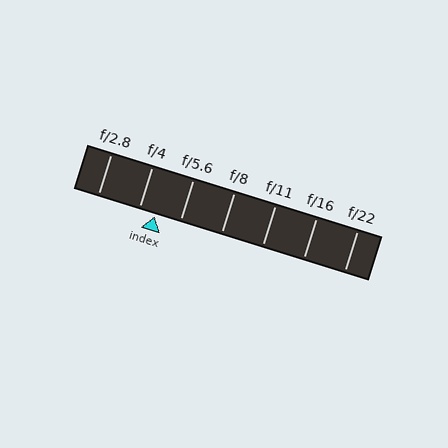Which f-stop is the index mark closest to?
The index mark is closest to f/4.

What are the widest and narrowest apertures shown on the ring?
The widest aperture shown is f/2.8 and the narrowest is f/22.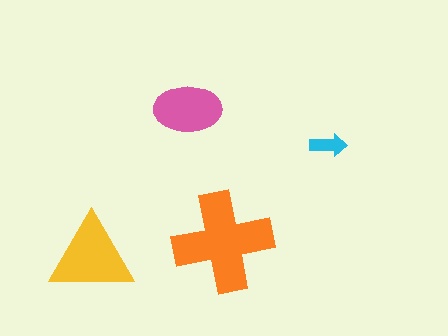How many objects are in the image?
There are 4 objects in the image.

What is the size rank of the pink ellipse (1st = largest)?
3rd.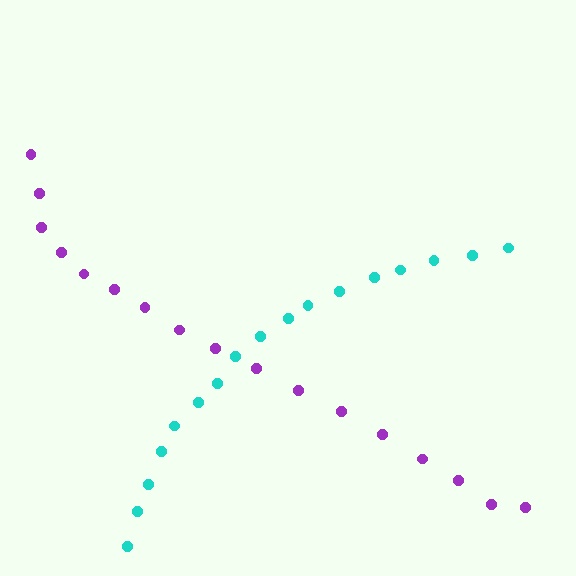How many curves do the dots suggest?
There are 2 distinct paths.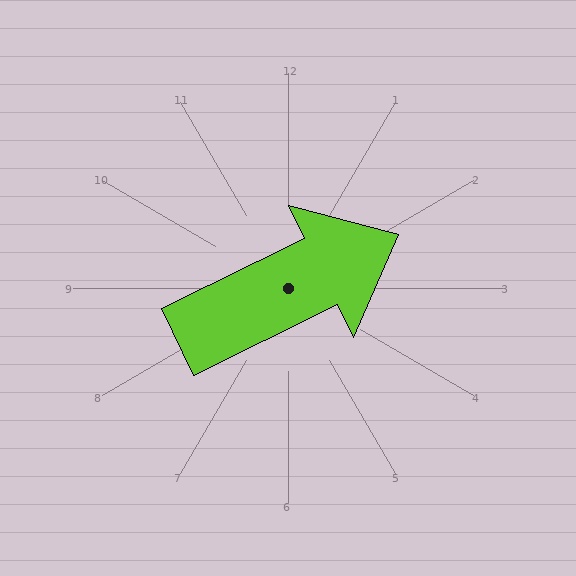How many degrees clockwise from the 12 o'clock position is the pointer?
Approximately 64 degrees.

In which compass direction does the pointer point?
Northeast.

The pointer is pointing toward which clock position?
Roughly 2 o'clock.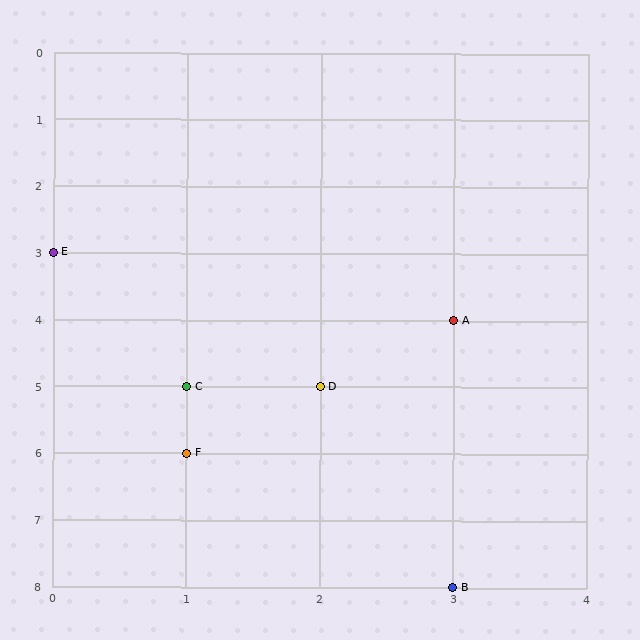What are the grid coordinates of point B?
Point B is at grid coordinates (3, 8).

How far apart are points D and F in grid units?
Points D and F are 1 column and 1 row apart (about 1.4 grid units diagonally).